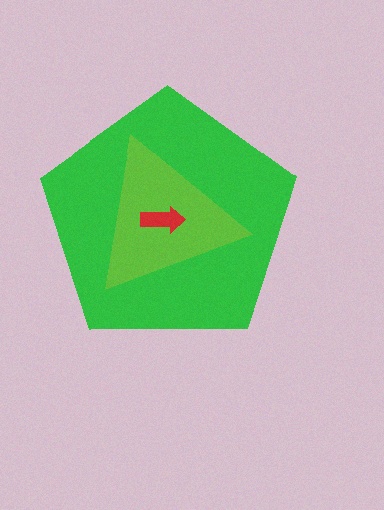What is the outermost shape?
The green pentagon.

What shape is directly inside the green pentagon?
The lime triangle.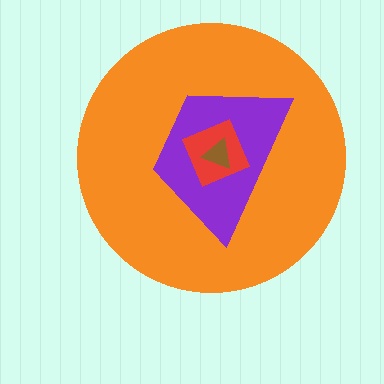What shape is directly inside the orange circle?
The purple trapezoid.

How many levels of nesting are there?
4.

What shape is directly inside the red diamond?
The brown triangle.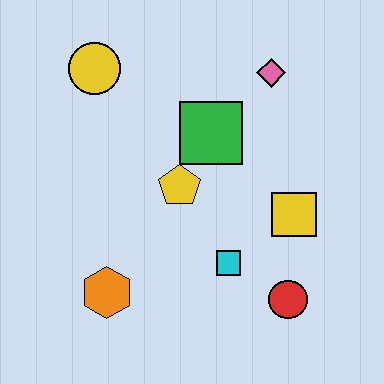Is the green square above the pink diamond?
No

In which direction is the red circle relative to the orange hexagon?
The red circle is to the right of the orange hexagon.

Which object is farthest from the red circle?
The yellow circle is farthest from the red circle.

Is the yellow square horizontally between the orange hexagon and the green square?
No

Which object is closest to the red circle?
The cyan square is closest to the red circle.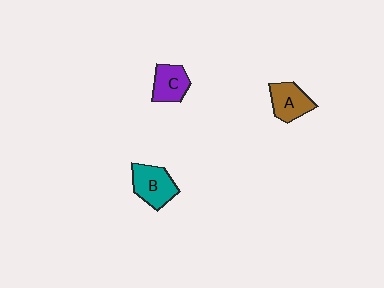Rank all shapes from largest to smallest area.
From largest to smallest: B (teal), A (brown), C (purple).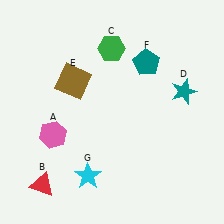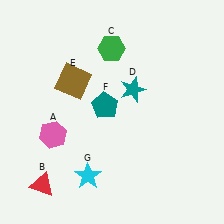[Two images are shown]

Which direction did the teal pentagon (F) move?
The teal pentagon (F) moved down.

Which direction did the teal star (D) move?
The teal star (D) moved left.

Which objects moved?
The objects that moved are: the teal star (D), the teal pentagon (F).